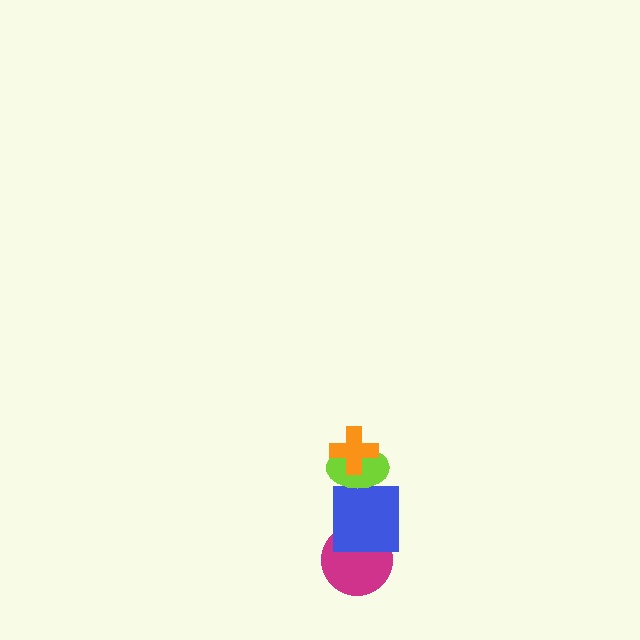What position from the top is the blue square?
The blue square is 3rd from the top.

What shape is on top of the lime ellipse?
The orange cross is on top of the lime ellipse.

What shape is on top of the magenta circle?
The blue square is on top of the magenta circle.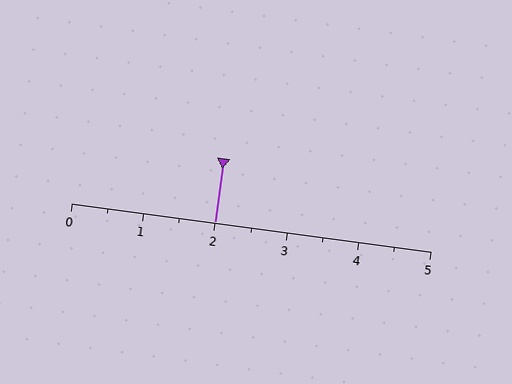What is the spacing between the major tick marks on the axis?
The major ticks are spaced 1 apart.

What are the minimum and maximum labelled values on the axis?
The axis runs from 0 to 5.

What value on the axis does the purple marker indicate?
The marker indicates approximately 2.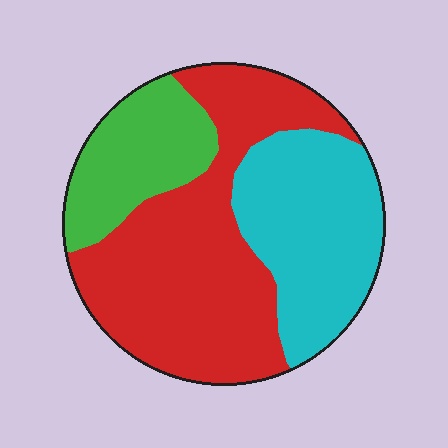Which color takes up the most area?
Red, at roughly 50%.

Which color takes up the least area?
Green, at roughly 20%.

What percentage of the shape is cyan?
Cyan takes up about one third (1/3) of the shape.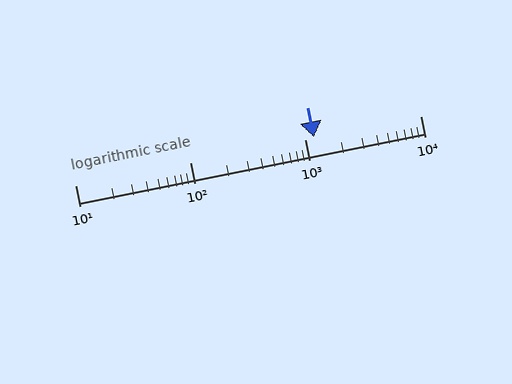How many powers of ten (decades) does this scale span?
The scale spans 3 decades, from 10 to 10000.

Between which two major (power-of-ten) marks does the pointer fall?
The pointer is between 1000 and 10000.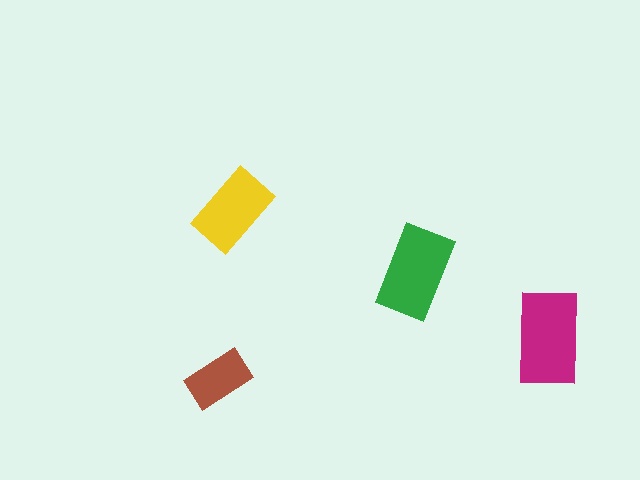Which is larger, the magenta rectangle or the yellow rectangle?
The magenta one.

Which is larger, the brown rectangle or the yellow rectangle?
The yellow one.